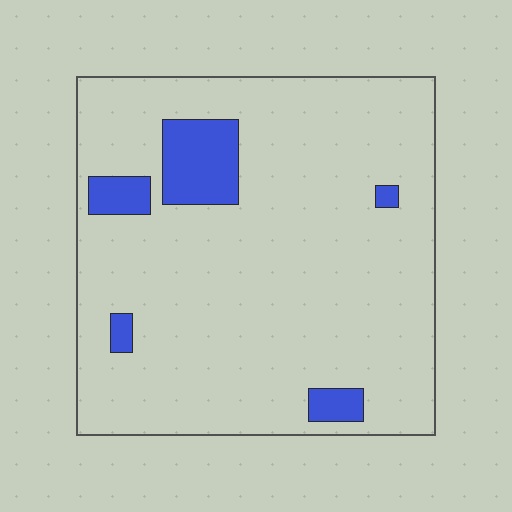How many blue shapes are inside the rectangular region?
5.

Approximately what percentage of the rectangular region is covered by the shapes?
Approximately 10%.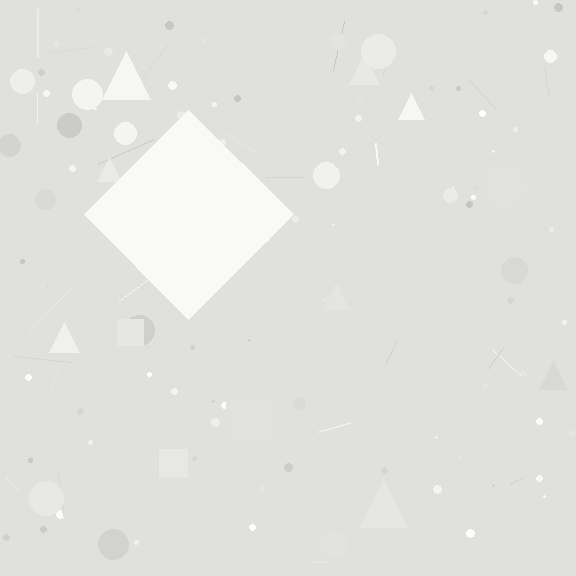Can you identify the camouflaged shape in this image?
The camouflaged shape is a diamond.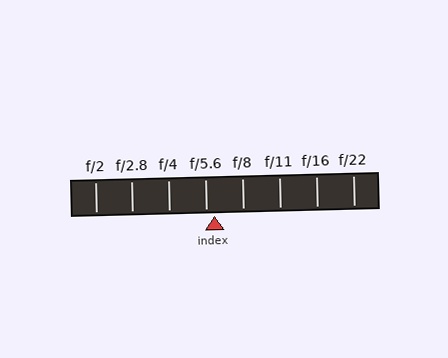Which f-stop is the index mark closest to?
The index mark is closest to f/5.6.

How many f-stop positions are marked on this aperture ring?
There are 8 f-stop positions marked.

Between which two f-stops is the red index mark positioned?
The index mark is between f/5.6 and f/8.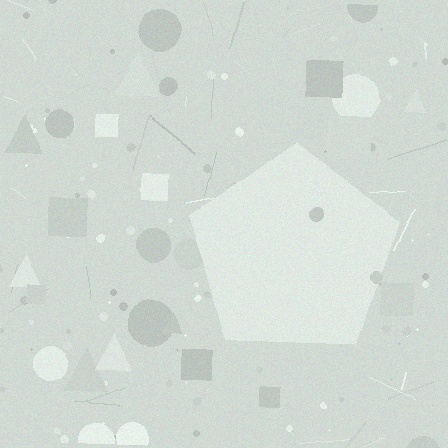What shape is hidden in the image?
A pentagon is hidden in the image.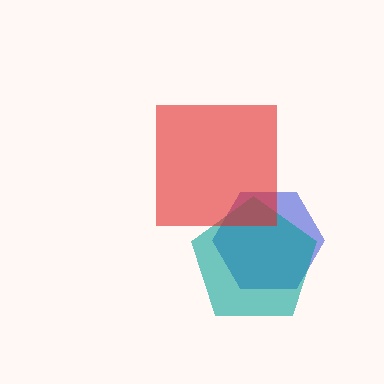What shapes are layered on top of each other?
The layered shapes are: a blue hexagon, a teal pentagon, a red square.